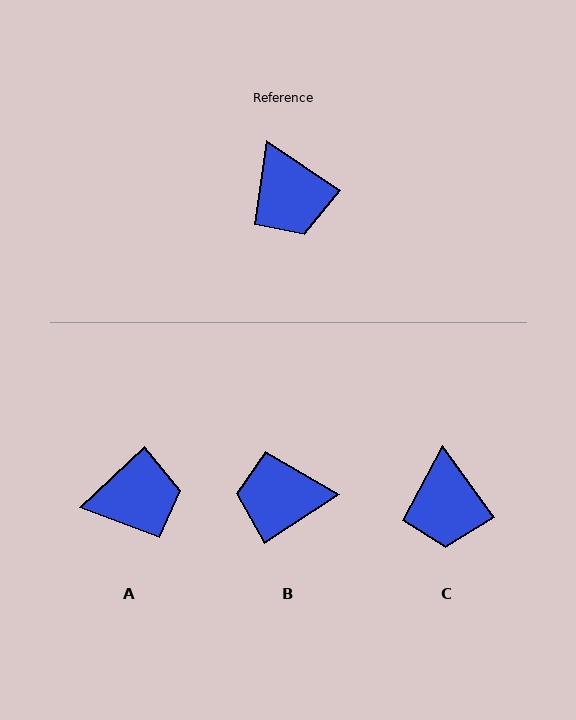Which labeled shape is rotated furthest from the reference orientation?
B, about 113 degrees away.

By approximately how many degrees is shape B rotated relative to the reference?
Approximately 113 degrees clockwise.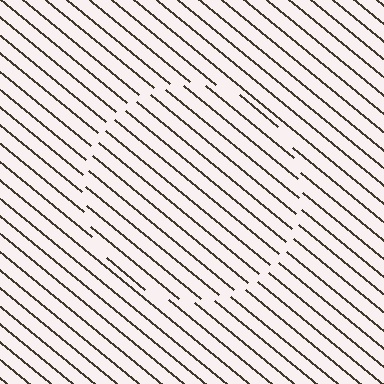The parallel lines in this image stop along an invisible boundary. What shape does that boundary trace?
An illusory circle. The interior of the shape contains the same grating, shifted by half a period — the contour is defined by the phase discontinuity where line-ends from the inner and outer gratings abut.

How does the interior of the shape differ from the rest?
The interior of the shape contains the same grating, shifted by half a period — the contour is defined by the phase discontinuity where line-ends from the inner and outer gratings abut.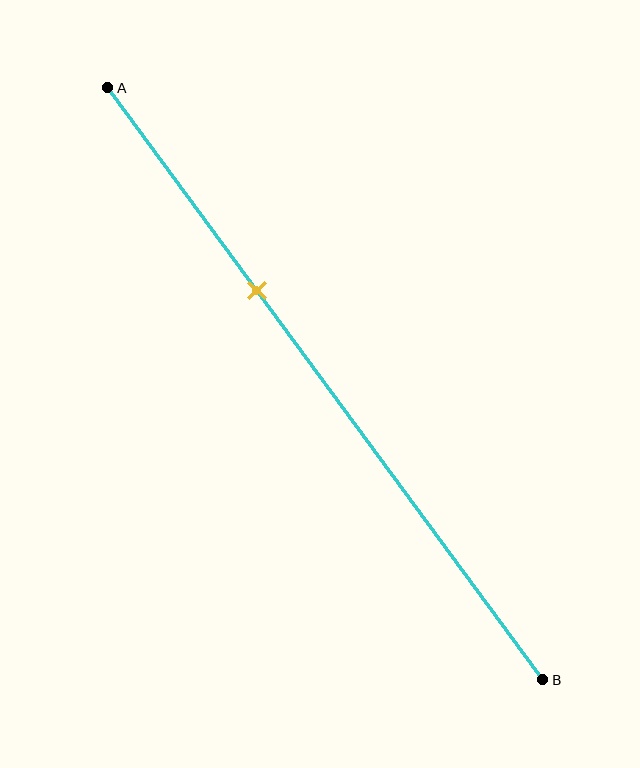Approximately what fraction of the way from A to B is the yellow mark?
The yellow mark is approximately 35% of the way from A to B.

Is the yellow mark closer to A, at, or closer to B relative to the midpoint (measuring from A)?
The yellow mark is closer to point A than the midpoint of segment AB.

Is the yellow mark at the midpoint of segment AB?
No, the mark is at about 35% from A, not at the 50% midpoint.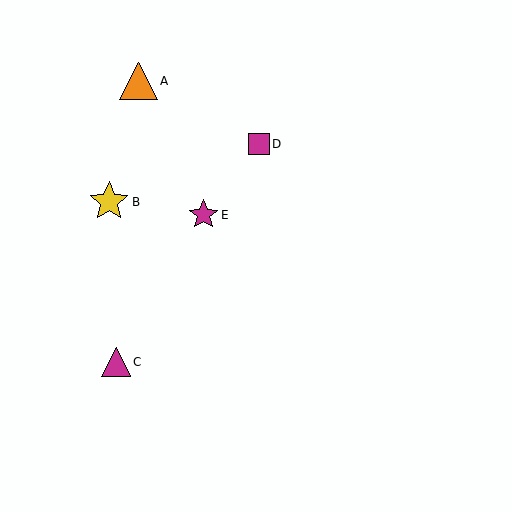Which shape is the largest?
The yellow star (labeled B) is the largest.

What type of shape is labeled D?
Shape D is a magenta square.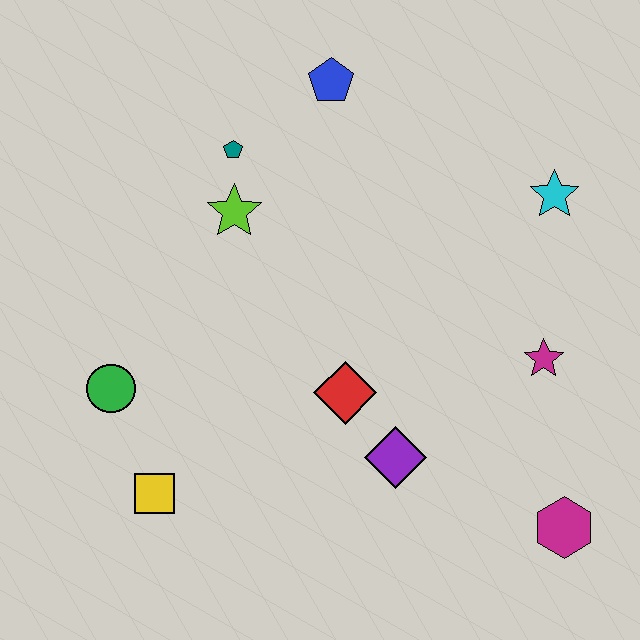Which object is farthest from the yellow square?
The cyan star is farthest from the yellow square.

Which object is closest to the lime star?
The teal pentagon is closest to the lime star.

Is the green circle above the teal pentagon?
No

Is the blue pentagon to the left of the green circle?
No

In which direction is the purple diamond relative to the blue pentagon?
The purple diamond is below the blue pentagon.